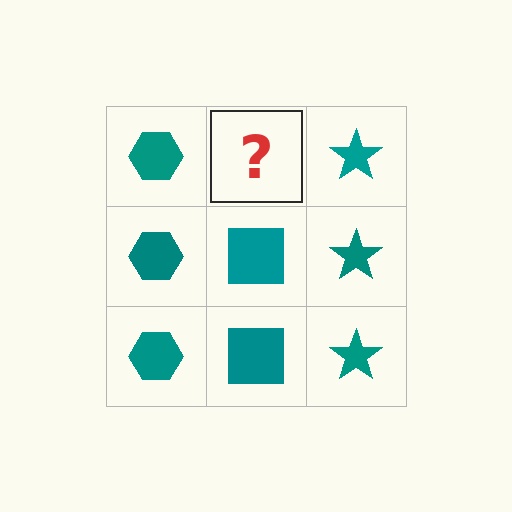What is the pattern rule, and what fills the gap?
The rule is that each column has a consistent shape. The gap should be filled with a teal square.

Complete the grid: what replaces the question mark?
The question mark should be replaced with a teal square.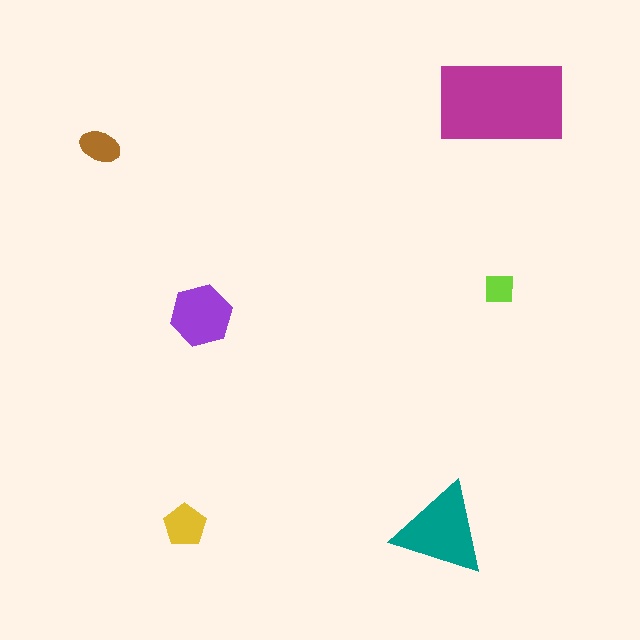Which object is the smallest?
The lime square.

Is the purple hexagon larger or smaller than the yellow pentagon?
Larger.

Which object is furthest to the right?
The magenta rectangle is rightmost.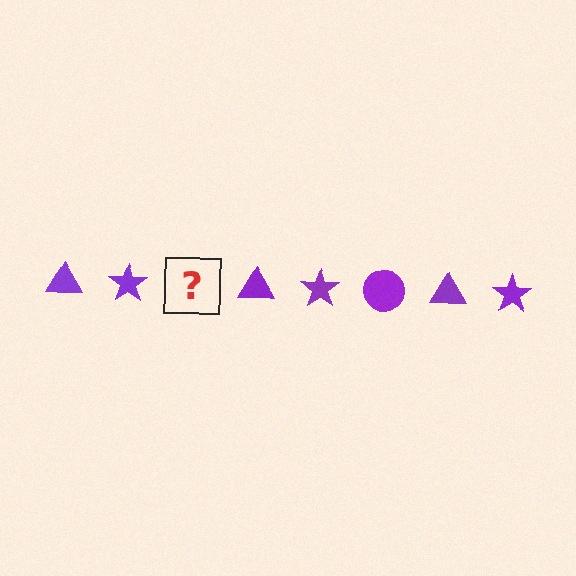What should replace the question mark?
The question mark should be replaced with a purple circle.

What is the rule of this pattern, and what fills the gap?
The rule is that the pattern cycles through triangle, star, circle shapes in purple. The gap should be filled with a purple circle.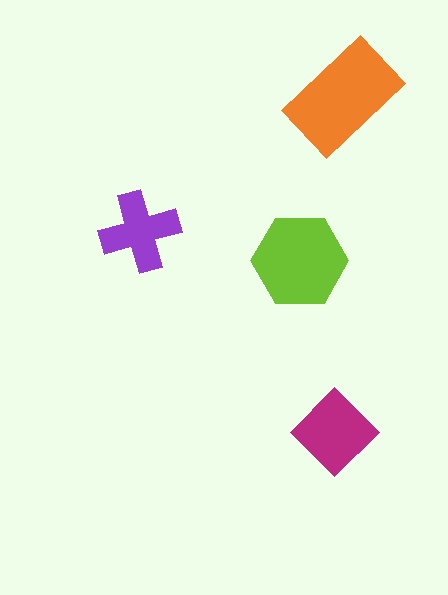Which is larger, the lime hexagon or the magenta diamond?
The lime hexagon.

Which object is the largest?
The orange rectangle.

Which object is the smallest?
The purple cross.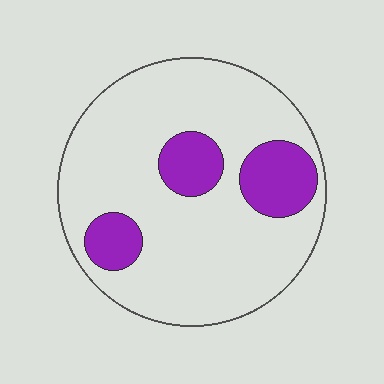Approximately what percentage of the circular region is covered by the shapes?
Approximately 20%.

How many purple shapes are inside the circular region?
3.